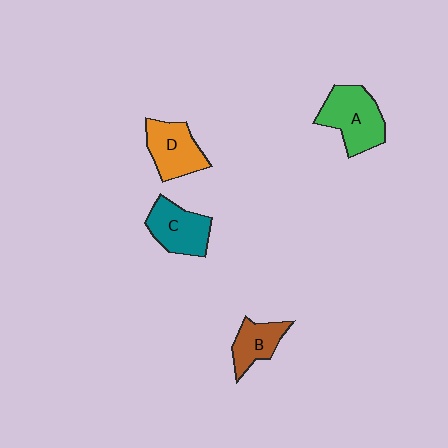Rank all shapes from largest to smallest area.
From largest to smallest: A (green), D (orange), C (teal), B (brown).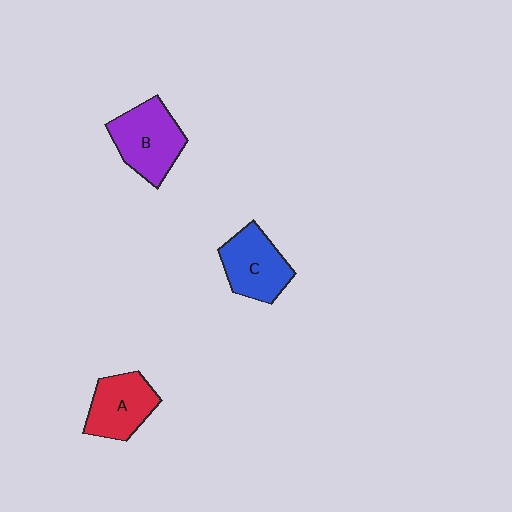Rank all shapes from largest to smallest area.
From largest to smallest: B (purple), C (blue), A (red).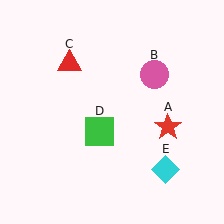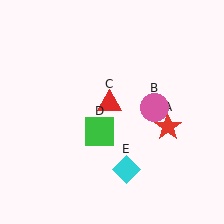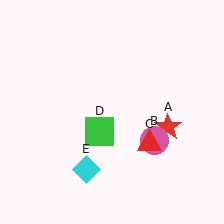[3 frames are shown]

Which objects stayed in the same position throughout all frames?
Red star (object A) and green square (object D) remained stationary.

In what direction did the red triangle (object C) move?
The red triangle (object C) moved down and to the right.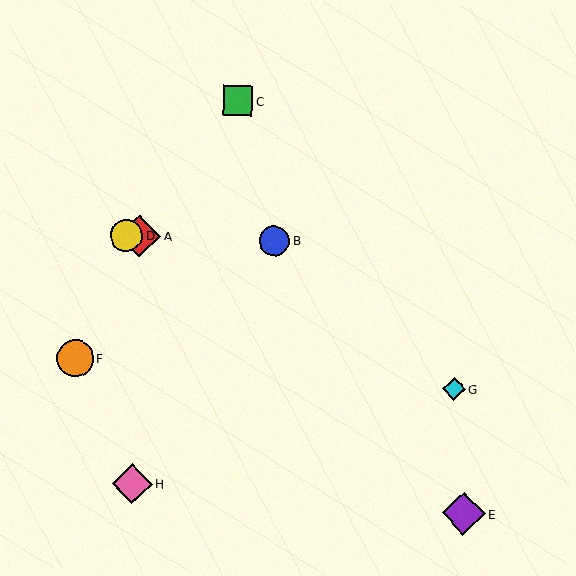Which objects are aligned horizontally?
Objects A, B, D are aligned horizontally.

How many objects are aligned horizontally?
3 objects (A, B, D) are aligned horizontally.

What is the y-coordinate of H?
Object H is at y≈484.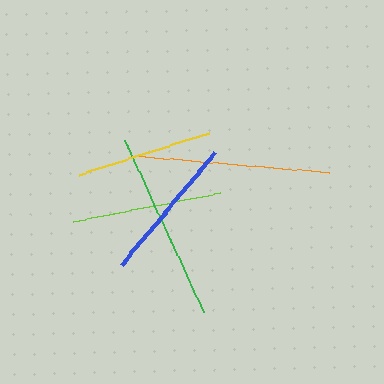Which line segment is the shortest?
The yellow line is the shortest at approximately 137 pixels.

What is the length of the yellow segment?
The yellow segment is approximately 137 pixels long.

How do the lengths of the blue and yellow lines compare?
The blue and yellow lines are approximately the same length.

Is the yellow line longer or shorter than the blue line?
The blue line is longer than the yellow line.